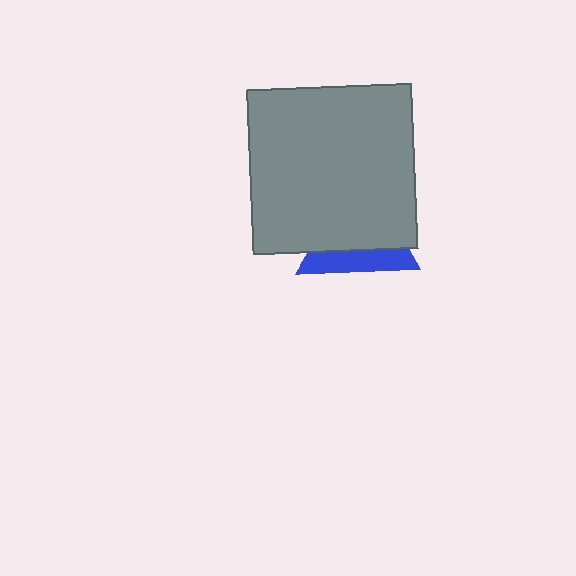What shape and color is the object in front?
The object in front is a gray square.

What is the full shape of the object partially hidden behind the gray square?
The partially hidden object is a blue triangle.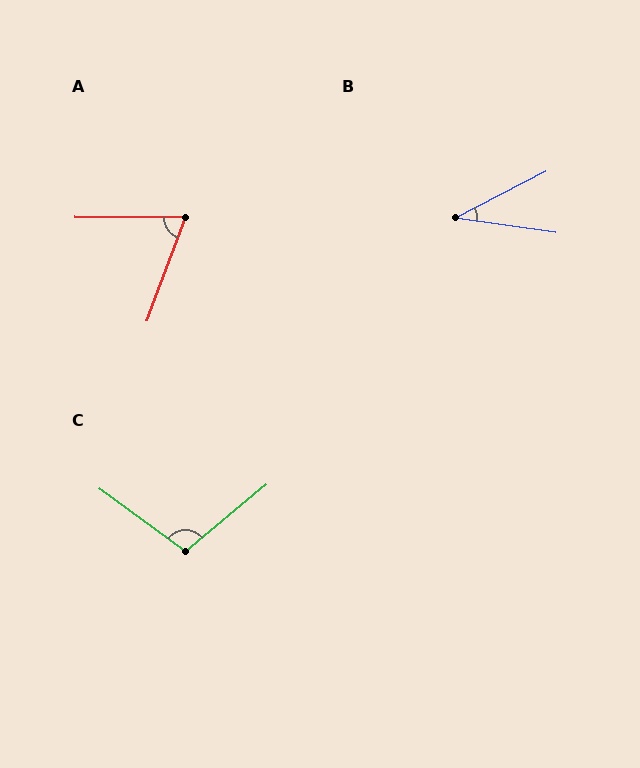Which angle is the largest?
C, at approximately 104 degrees.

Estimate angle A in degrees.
Approximately 70 degrees.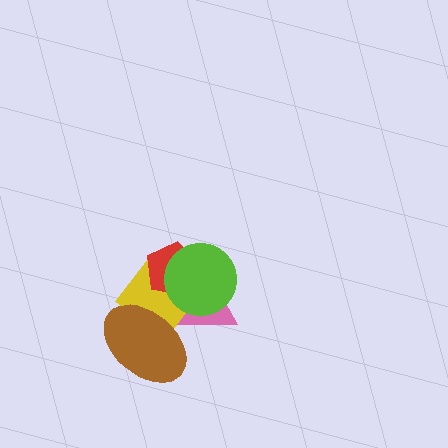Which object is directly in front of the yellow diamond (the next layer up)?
The red pentagon is directly in front of the yellow diamond.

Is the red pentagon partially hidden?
Yes, it is partially covered by another shape.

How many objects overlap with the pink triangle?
4 objects overlap with the pink triangle.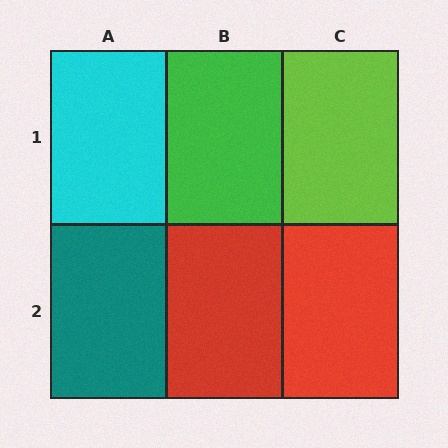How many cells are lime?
1 cell is lime.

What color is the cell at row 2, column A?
Teal.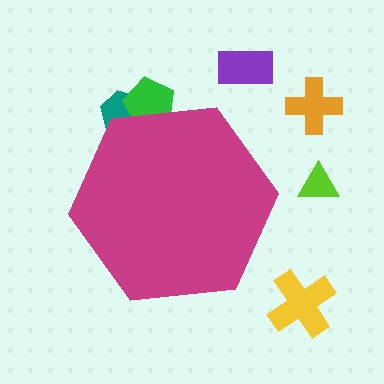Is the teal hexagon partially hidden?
Yes, the teal hexagon is partially hidden behind the magenta hexagon.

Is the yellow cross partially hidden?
No, the yellow cross is fully visible.